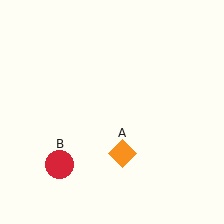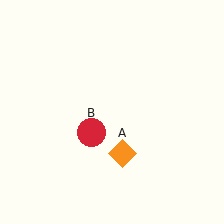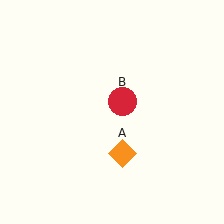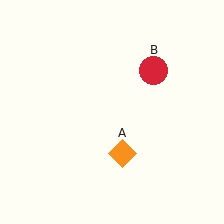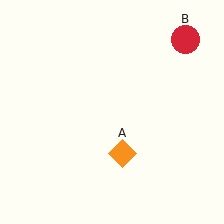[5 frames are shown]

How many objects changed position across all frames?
1 object changed position: red circle (object B).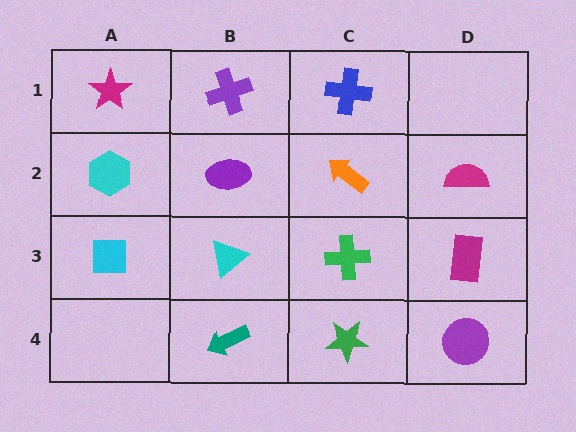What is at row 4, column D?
A purple circle.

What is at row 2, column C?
An orange arrow.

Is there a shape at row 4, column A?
No, that cell is empty.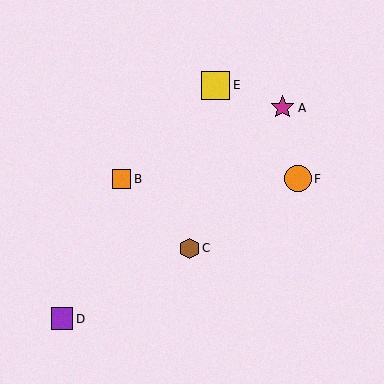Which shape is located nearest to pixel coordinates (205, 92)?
The yellow square (labeled E) at (215, 85) is nearest to that location.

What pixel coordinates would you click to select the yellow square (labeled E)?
Click at (215, 85) to select the yellow square E.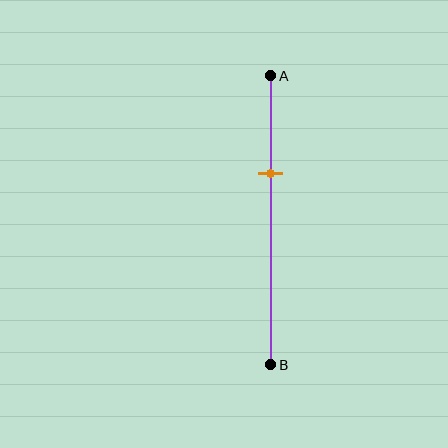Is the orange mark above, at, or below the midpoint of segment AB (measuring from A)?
The orange mark is above the midpoint of segment AB.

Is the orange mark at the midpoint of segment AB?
No, the mark is at about 35% from A, not at the 50% midpoint.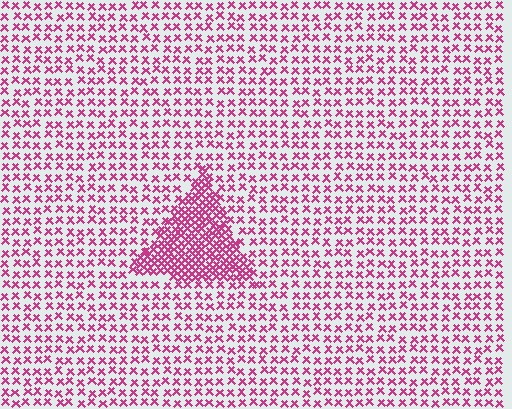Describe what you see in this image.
The image contains small magenta elements arranged at two different densities. A triangle-shaped region is visible where the elements are more densely packed than the surrounding area.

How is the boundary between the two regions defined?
The boundary is defined by a change in element density (approximately 2.5x ratio). All elements are the same color, size, and shape.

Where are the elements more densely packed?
The elements are more densely packed inside the triangle boundary.